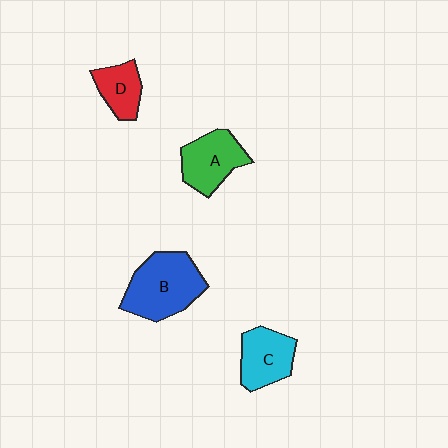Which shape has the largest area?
Shape B (blue).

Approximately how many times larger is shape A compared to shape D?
Approximately 1.4 times.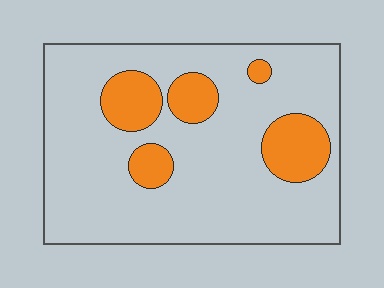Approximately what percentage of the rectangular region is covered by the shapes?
Approximately 20%.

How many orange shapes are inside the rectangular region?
5.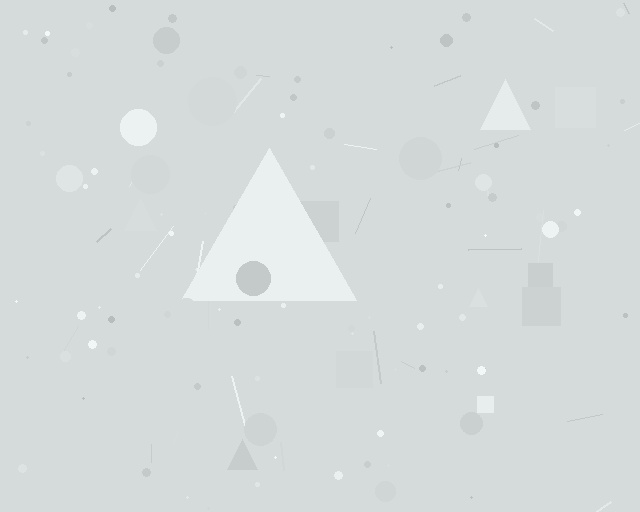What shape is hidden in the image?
A triangle is hidden in the image.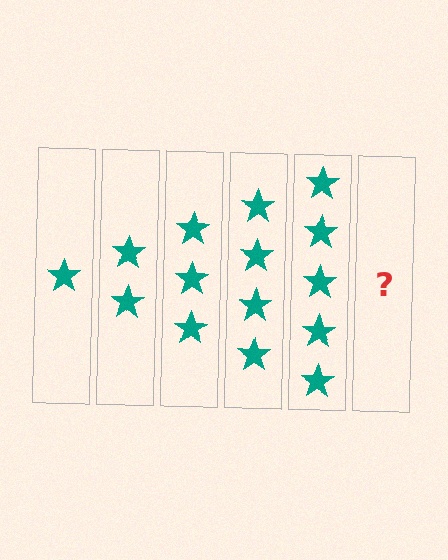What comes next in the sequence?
The next element should be 6 stars.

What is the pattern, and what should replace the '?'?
The pattern is that each step adds one more star. The '?' should be 6 stars.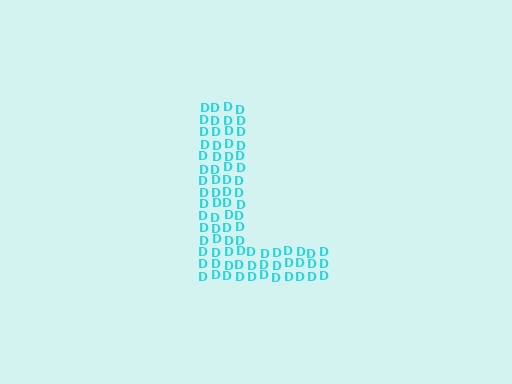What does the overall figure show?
The overall figure shows the letter L.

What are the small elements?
The small elements are letter D's.